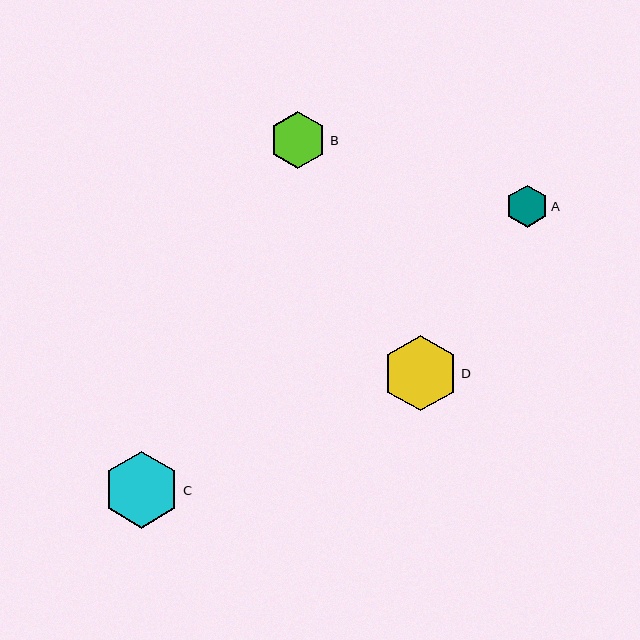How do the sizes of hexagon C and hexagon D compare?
Hexagon C and hexagon D are approximately the same size.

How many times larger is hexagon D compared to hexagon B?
Hexagon D is approximately 1.3 times the size of hexagon B.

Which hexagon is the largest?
Hexagon C is the largest with a size of approximately 77 pixels.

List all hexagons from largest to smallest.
From largest to smallest: C, D, B, A.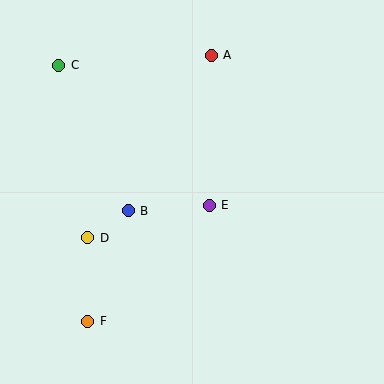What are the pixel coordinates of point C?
Point C is at (59, 65).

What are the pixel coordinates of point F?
Point F is at (88, 321).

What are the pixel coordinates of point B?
Point B is at (128, 211).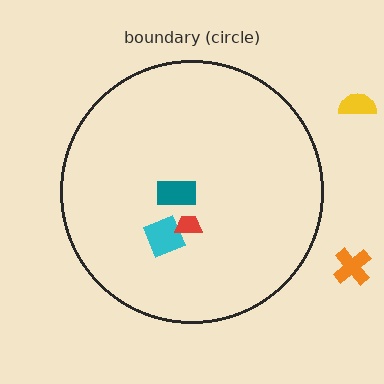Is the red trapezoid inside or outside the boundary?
Inside.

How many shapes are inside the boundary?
3 inside, 2 outside.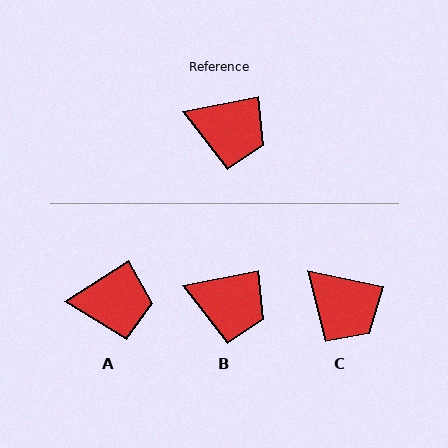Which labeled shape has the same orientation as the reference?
B.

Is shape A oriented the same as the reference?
No, it is off by about 21 degrees.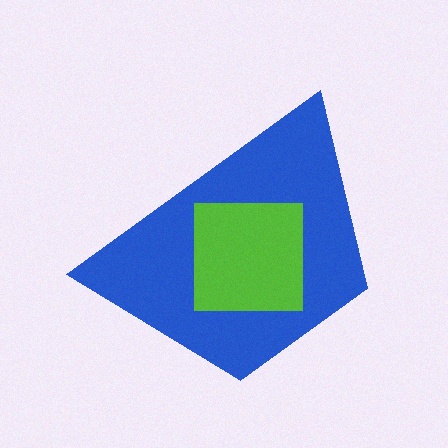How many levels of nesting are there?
2.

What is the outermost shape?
The blue trapezoid.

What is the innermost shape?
The lime square.